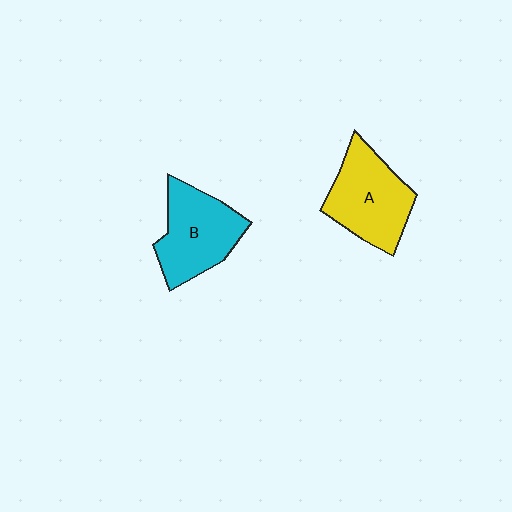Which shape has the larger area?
Shape A (yellow).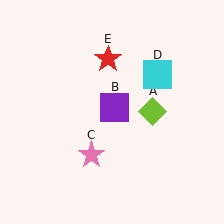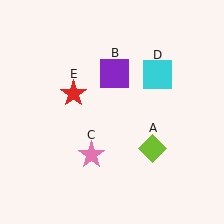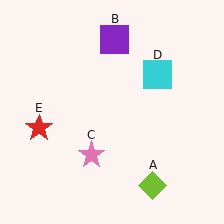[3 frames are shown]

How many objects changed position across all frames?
3 objects changed position: lime diamond (object A), purple square (object B), red star (object E).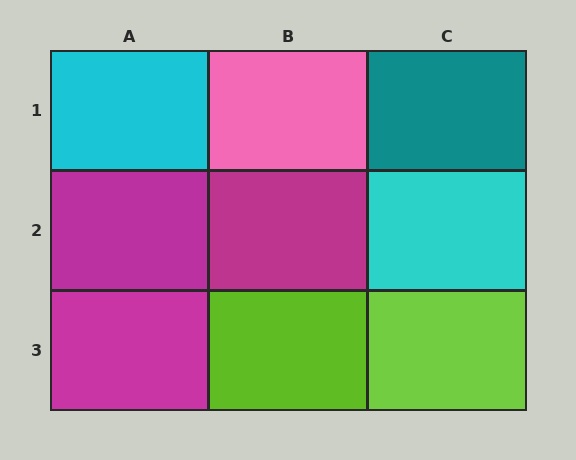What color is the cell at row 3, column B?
Lime.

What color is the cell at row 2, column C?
Cyan.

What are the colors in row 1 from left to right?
Cyan, pink, teal.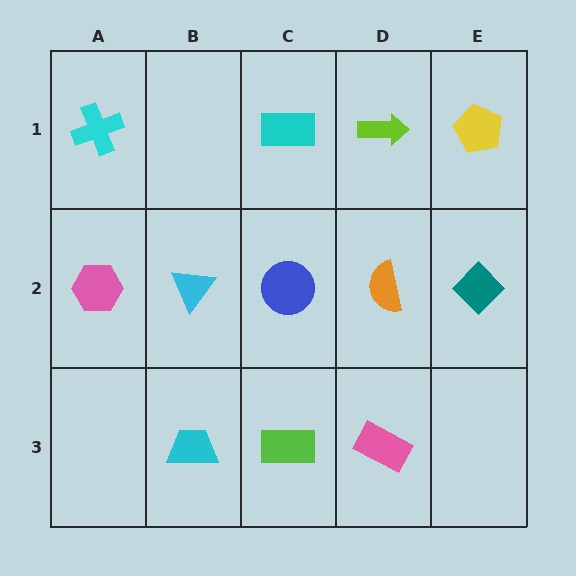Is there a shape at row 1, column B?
No, that cell is empty.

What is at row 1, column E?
A yellow pentagon.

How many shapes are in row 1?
4 shapes.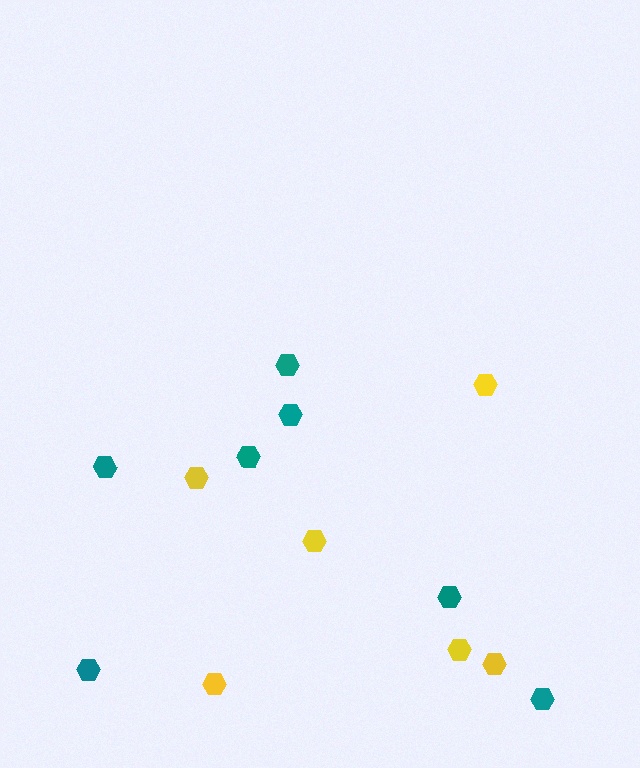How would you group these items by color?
There are 2 groups: one group of yellow hexagons (6) and one group of teal hexagons (7).